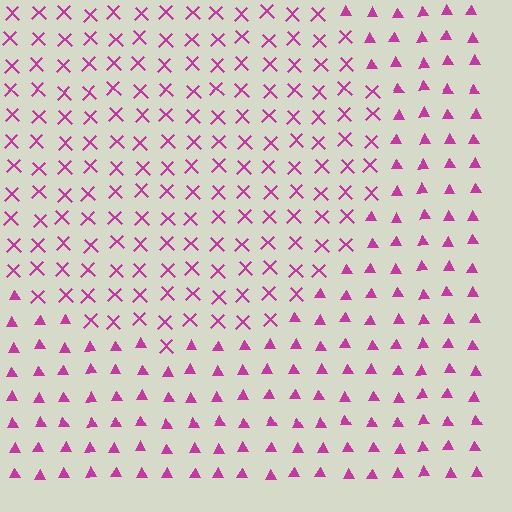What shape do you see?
I see a circle.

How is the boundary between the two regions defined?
The boundary is defined by a change in element shape: X marks inside vs. triangles outside. All elements share the same color and spacing.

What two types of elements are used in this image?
The image uses X marks inside the circle region and triangles outside it.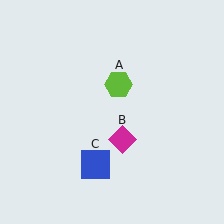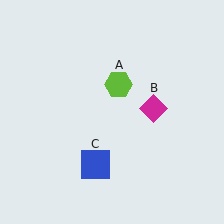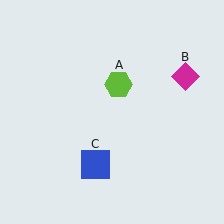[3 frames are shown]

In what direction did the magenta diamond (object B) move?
The magenta diamond (object B) moved up and to the right.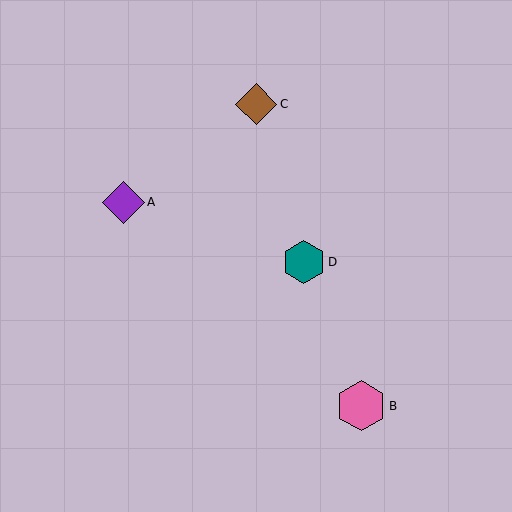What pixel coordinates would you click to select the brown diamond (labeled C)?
Click at (256, 104) to select the brown diamond C.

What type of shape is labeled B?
Shape B is a pink hexagon.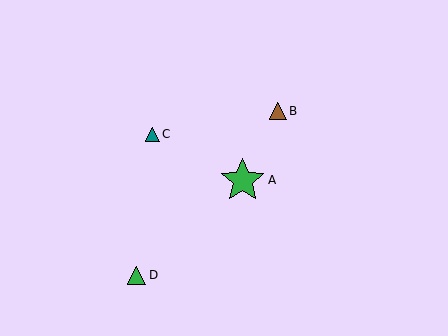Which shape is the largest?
The green star (labeled A) is the largest.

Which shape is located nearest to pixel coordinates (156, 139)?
The teal triangle (labeled C) at (152, 134) is nearest to that location.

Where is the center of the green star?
The center of the green star is at (243, 180).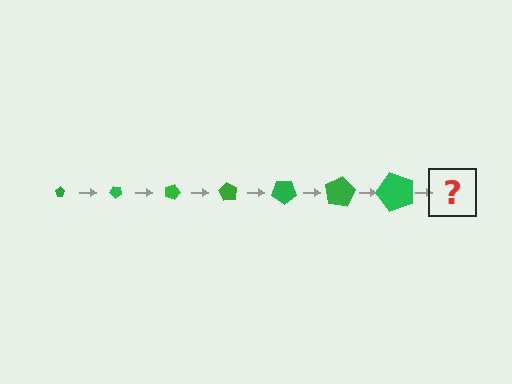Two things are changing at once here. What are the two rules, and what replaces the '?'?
The two rules are that the pentagon grows larger each step and it rotates 45 degrees each step. The '?' should be a pentagon, larger than the previous one and rotated 315 degrees from the start.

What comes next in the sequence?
The next element should be a pentagon, larger than the previous one and rotated 315 degrees from the start.